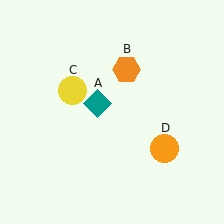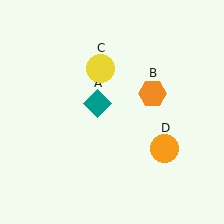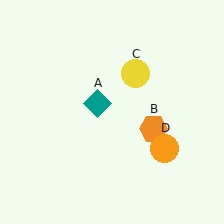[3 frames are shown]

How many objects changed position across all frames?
2 objects changed position: orange hexagon (object B), yellow circle (object C).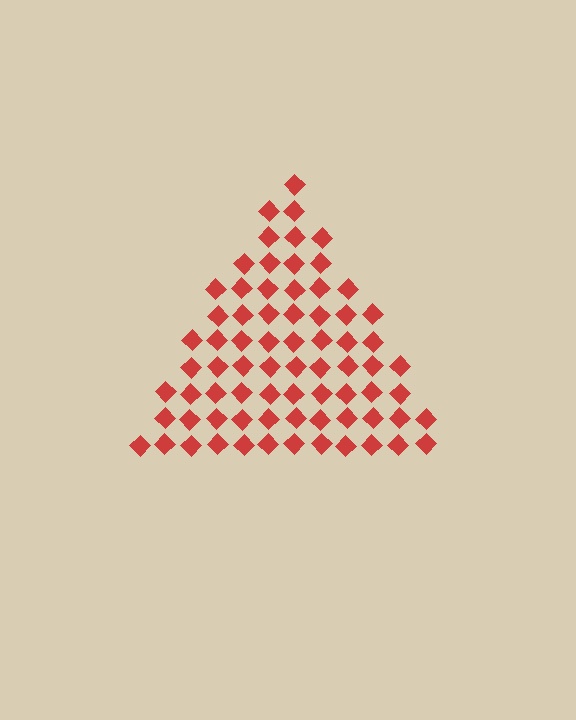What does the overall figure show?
The overall figure shows a triangle.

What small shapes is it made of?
It is made of small diamonds.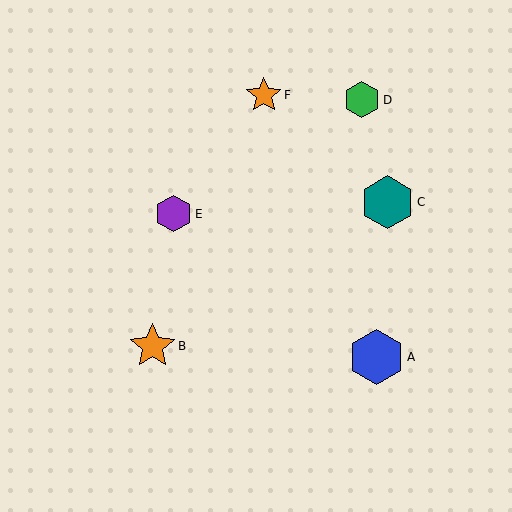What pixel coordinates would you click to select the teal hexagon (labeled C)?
Click at (387, 202) to select the teal hexagon C.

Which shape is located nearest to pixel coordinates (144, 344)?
The orange star (labeled B) at (153, 346) is nearest to that location.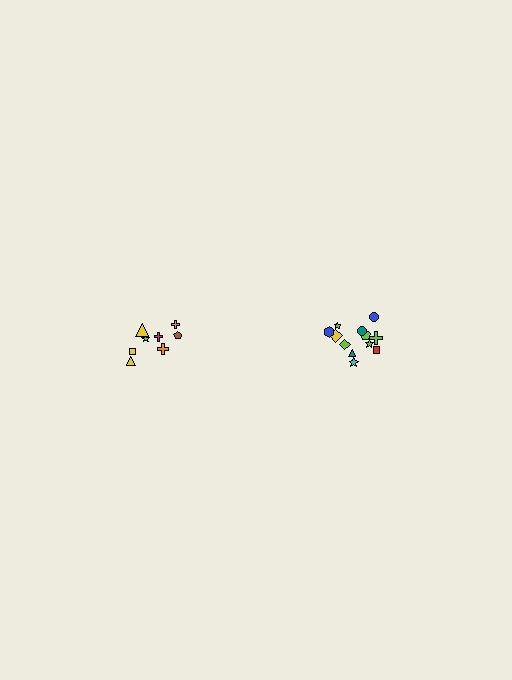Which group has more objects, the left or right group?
The right group.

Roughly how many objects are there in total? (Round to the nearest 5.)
Roughly 20 objects in total.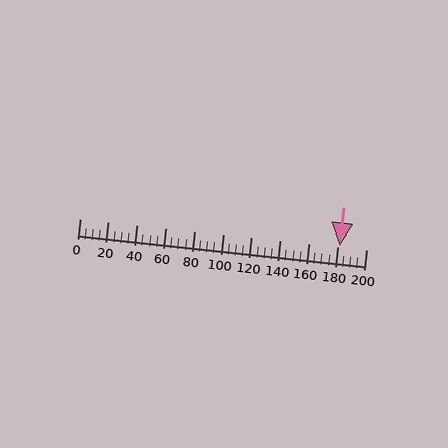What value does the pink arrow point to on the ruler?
The pink arrow points to approximately 182.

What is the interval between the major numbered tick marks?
The major tick marks are spaced 20 units apart.